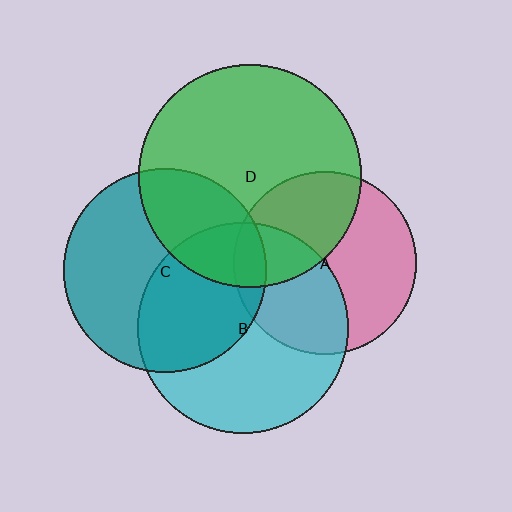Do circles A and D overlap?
Yes.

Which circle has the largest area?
Circle D (green).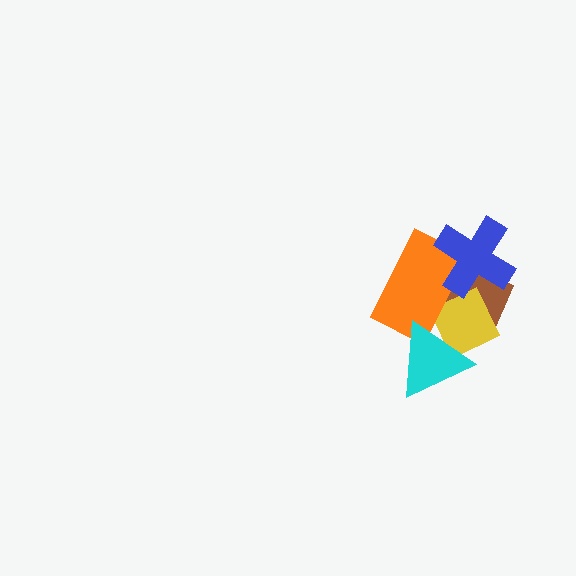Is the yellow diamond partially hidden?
Yes, it is partially covered by another shape.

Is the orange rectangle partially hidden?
Yes, it is partially covered by another shape.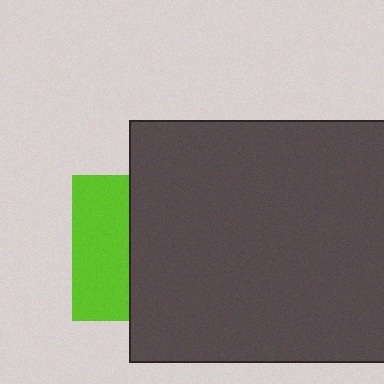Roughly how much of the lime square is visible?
A small part of it is visible (roughly 40%).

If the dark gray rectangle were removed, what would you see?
You would see the complete lime square.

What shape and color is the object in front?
The object in front is a dark gray rectangle.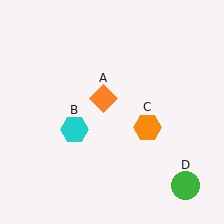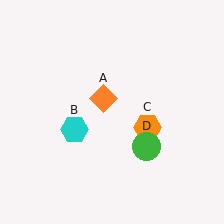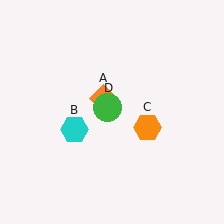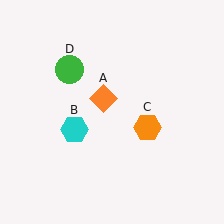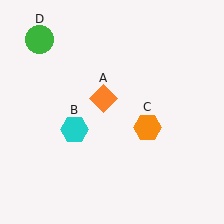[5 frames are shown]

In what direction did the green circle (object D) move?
The green circle (object D) moved up and to the left.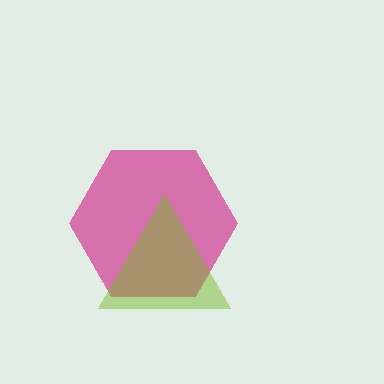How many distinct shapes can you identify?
There are 2 distinct shapes: a magenta hexagon, a lime triangle.